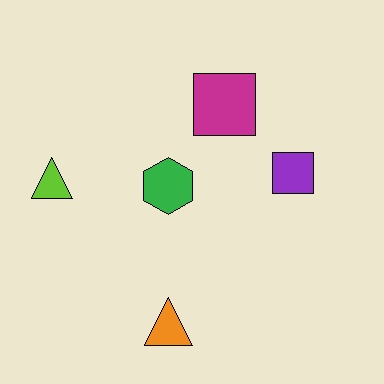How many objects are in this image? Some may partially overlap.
There are 5 objects.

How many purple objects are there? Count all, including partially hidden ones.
There is 1 purple object.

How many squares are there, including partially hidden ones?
There are 2 squares.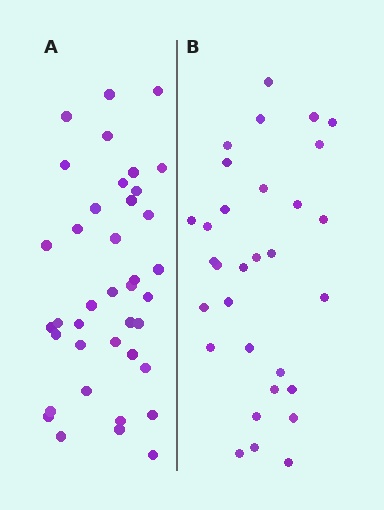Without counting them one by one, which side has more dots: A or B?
Region A (the left region) has more dots.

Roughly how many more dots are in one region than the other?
Region A has roughly 8 or so more dots than region B.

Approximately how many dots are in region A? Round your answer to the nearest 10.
About 40 dots. (The exact count is 39, which rounds to 40.)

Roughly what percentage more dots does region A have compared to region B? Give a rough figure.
About 25% more.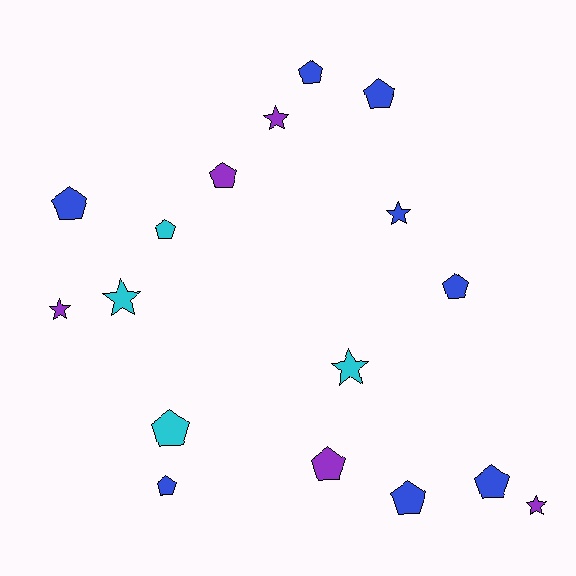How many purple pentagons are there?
There are 2 purple pentagons.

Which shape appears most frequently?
Pentagon, with 11 objects.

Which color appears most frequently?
Blue, with 8 objects.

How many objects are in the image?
There are 17 objects.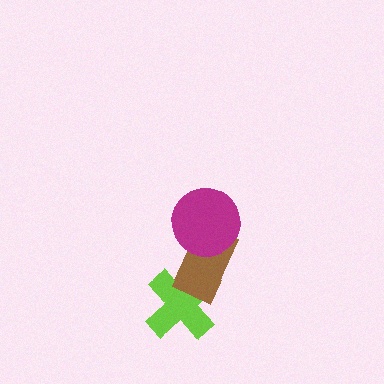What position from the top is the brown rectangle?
The brown rectangle is 2nd from the top.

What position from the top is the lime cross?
The lime cross is 3rd from the top.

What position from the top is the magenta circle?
The magenta circle is 1st from the top.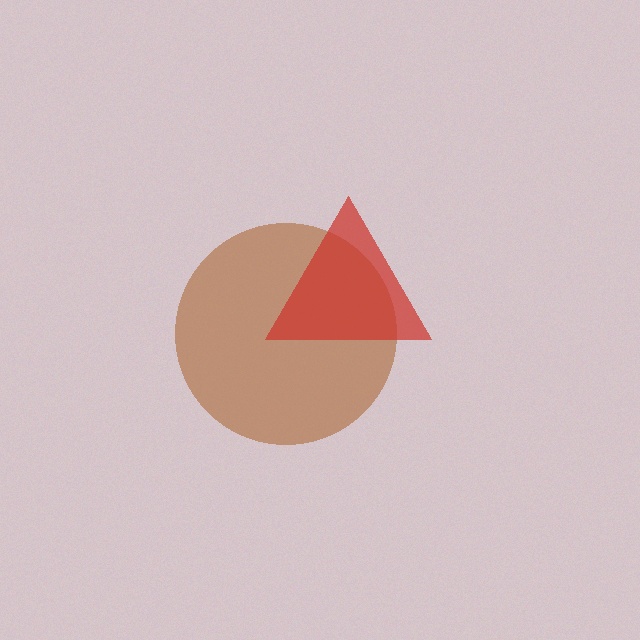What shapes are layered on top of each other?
The layered shapes are: a brown circle, a red triangle.